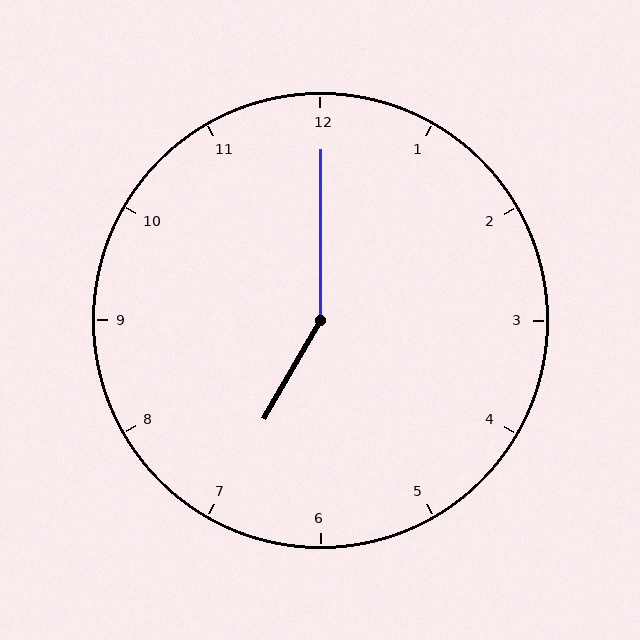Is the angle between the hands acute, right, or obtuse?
It is obtuse.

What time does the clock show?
7:00.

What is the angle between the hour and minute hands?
Approximately 150 degrees.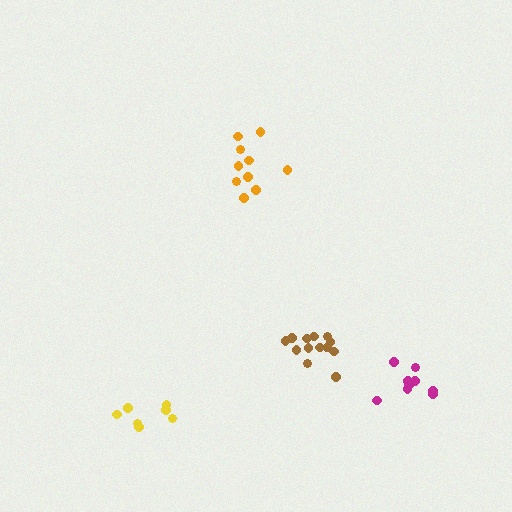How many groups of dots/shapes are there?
There are 4 groups.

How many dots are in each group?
Group 1: 10 dots, Group 2: 9 dots, Group 3: 7 dots, Group 4: 13 dots (39 total).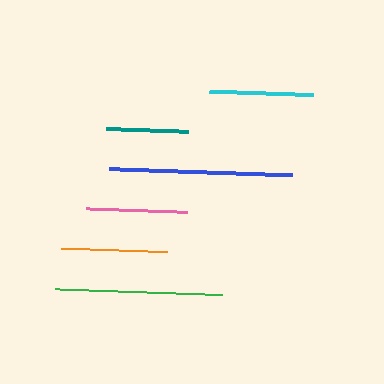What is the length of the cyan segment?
The cyan segment is approximately 103 pixels long.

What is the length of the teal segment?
The teal segment is approximately 82 pixels long.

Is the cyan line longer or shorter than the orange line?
The orange line is longer than the cyan line.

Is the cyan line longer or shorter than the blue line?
The blue line is longer than the cyan line.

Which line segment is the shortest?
The teal line is the shortest at approximately 82 pixels.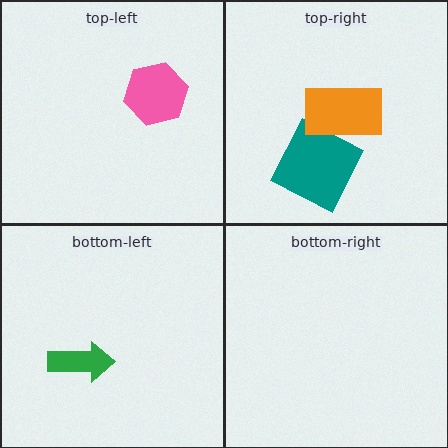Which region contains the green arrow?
The bottom-left region.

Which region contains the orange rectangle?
The top-right region.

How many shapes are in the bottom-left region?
1.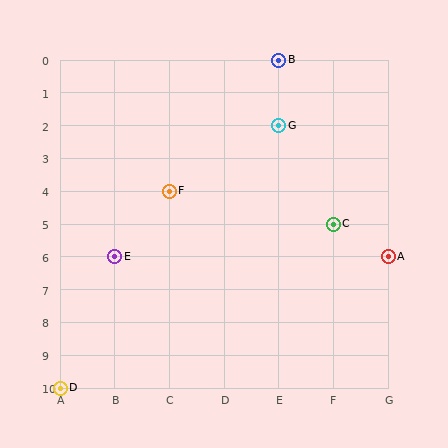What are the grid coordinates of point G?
Point G is at grid coordinates (E, 2).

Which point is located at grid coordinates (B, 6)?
Point E is at (B, 6).